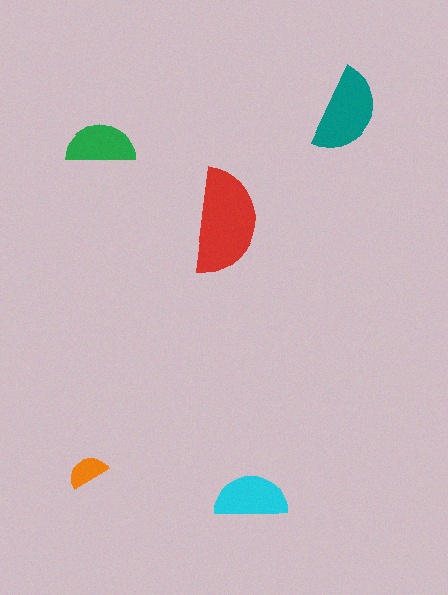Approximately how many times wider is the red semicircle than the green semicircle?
About 1.5 times wider.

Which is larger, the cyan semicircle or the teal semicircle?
The teal one.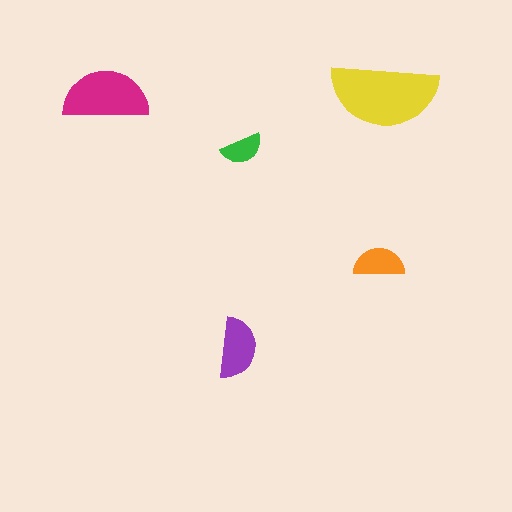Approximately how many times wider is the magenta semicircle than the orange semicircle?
About 1.5 times wider.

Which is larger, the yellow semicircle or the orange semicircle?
The yellow one.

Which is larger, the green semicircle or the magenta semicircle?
The magenta one.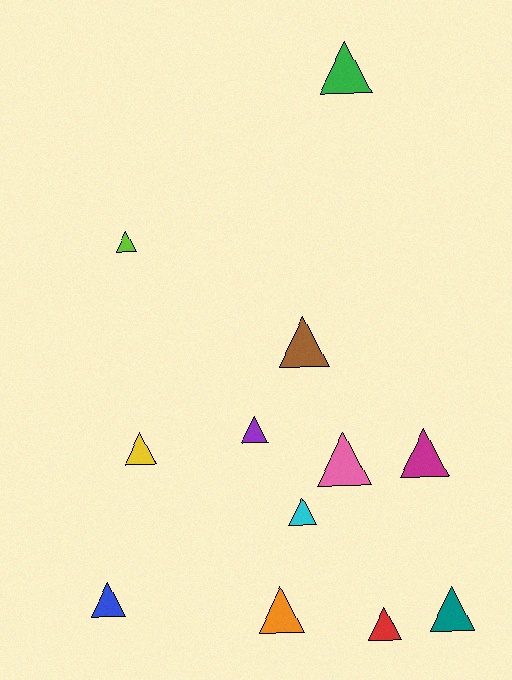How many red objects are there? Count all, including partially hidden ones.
There is 1 red object.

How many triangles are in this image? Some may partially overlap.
There are 12 triangles.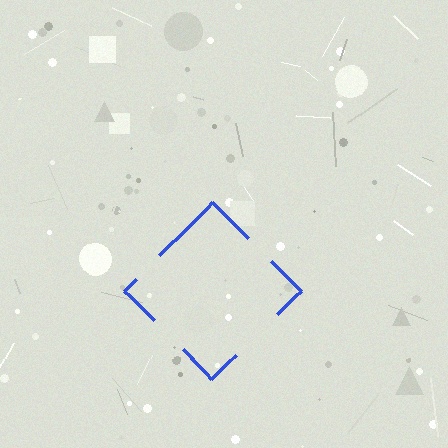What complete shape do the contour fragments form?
The contour fragments form a diamond.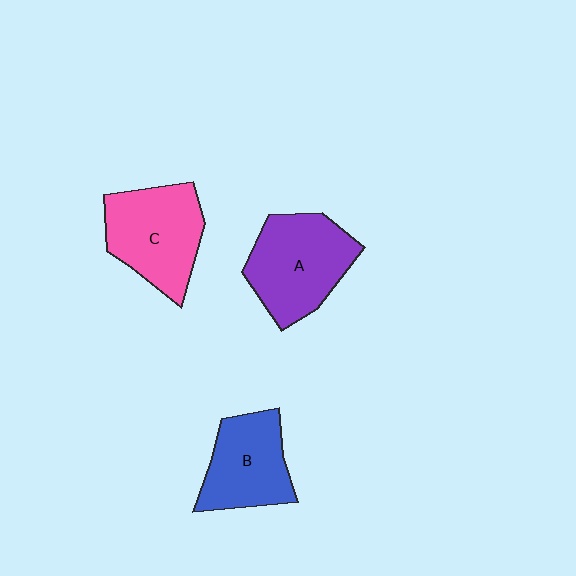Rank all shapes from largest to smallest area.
From largest to smallest: A (purple), C (pink), B (blue).